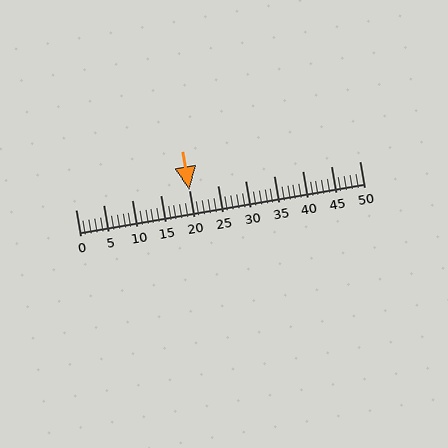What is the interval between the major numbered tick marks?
The major tick marks are spaced 5 units apart.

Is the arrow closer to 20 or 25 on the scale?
The arrow is closer to 20.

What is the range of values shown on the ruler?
The ruler shows values from 0 to 50.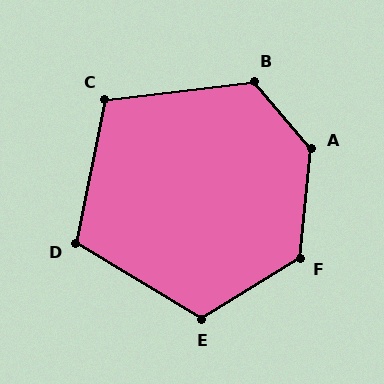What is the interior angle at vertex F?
Approximately 127 degrees (obtuse).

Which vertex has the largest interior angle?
A, at approximately 134 degrees.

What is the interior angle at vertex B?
Approximately 123 degrees (obtuse).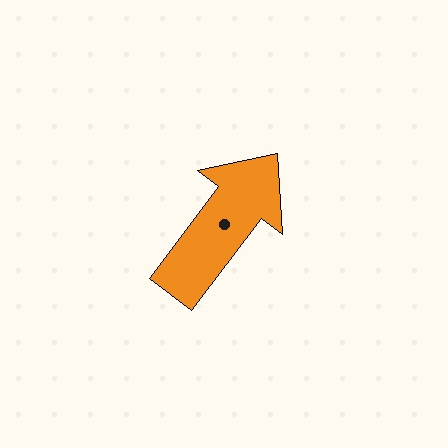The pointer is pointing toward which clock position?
Roughly 1 o'clock.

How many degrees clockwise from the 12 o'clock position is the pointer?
Approximately 37 degrees.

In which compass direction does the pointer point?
Northeast.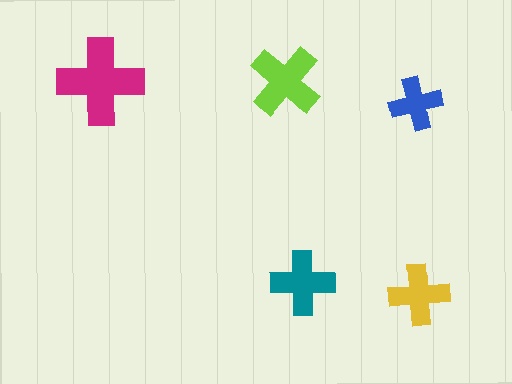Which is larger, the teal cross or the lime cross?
The lime one.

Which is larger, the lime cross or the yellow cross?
The lime one.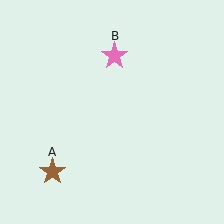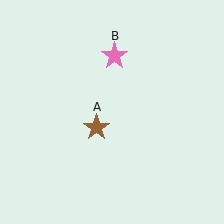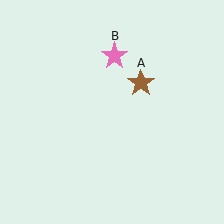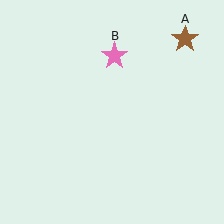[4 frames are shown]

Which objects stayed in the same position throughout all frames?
Pink star (object B) remained stationary.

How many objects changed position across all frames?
1 object changed position: brown star (object A).